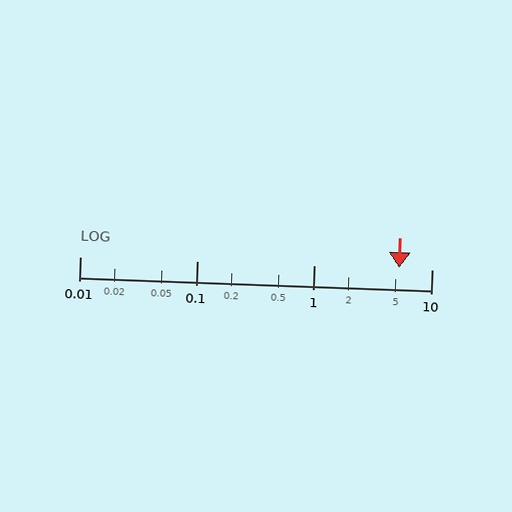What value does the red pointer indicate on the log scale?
The pointer indicates approximately 5.3.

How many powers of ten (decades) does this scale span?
The scale spans 3 decades, from 0.01 to 10.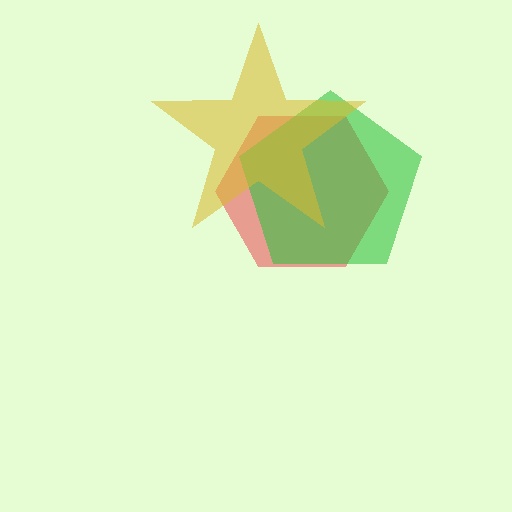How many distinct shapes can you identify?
There are 3 distinct shapes: a red hexagon, a green pentagon, a yellow star.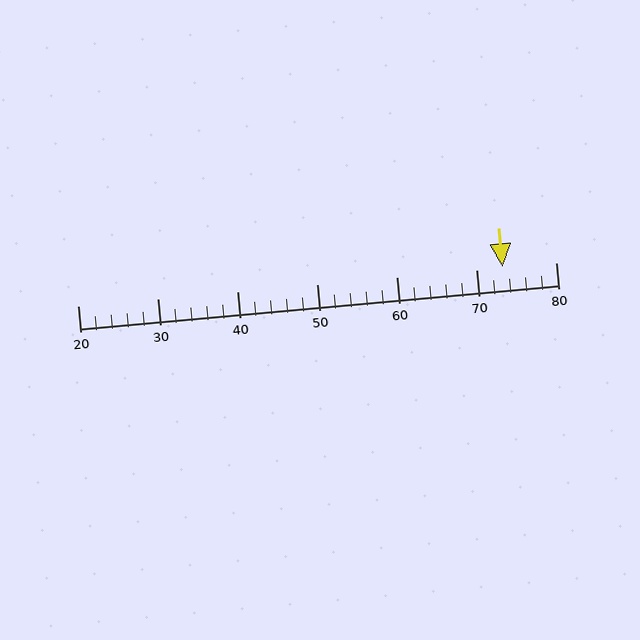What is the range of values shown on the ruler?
The ruler shows values from 20 to 80.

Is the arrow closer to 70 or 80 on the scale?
The arrow is closer to 70.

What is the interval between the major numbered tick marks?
The major tick marks are spaced 10 units apart.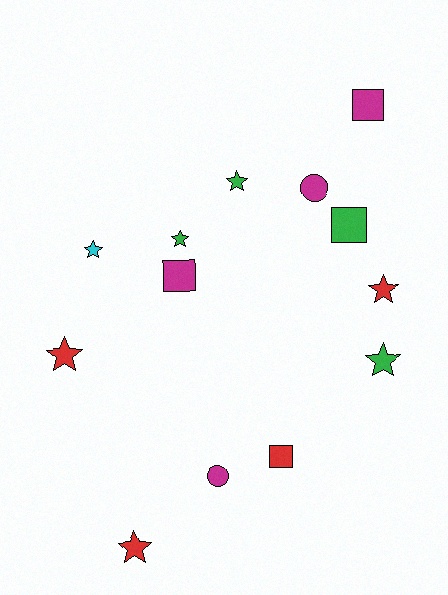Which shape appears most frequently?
Star, with 7 objects.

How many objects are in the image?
There are 13 objects.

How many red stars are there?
There are 3 red stars.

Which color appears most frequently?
Magenta, with 4 objects.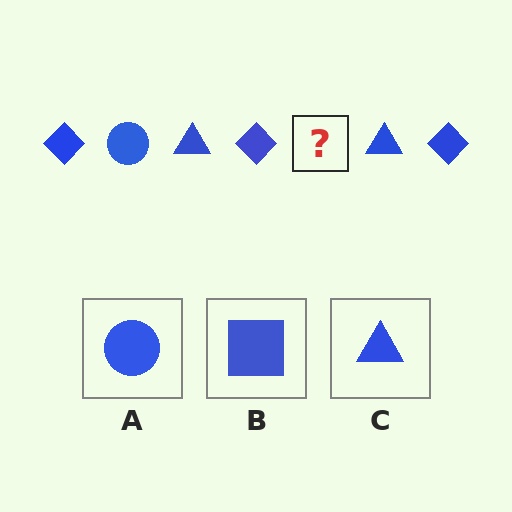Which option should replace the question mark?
Option A.